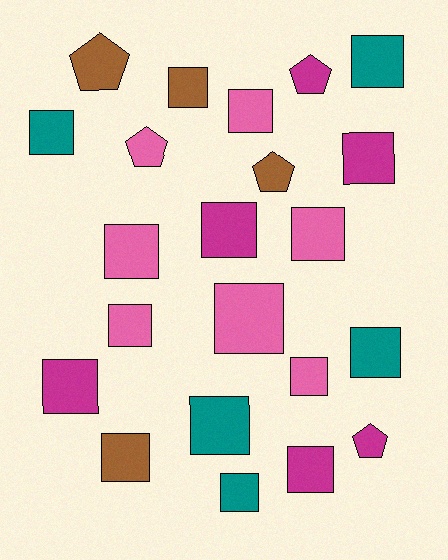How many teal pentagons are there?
There are no teal pentagons.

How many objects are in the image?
There are 22 objects.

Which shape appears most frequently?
Square, with 17 objects.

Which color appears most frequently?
Pink, with 7 objects.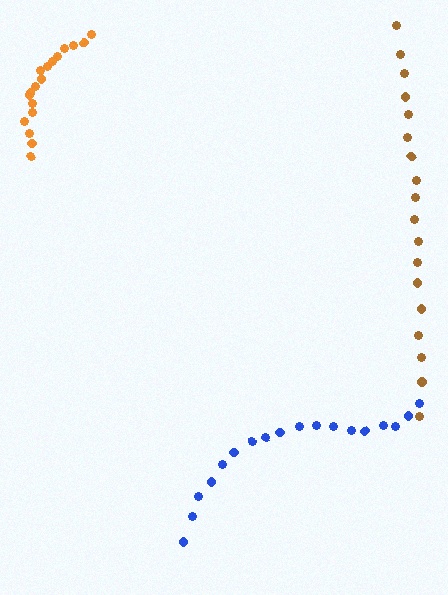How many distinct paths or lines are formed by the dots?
There are 3 distinct paths.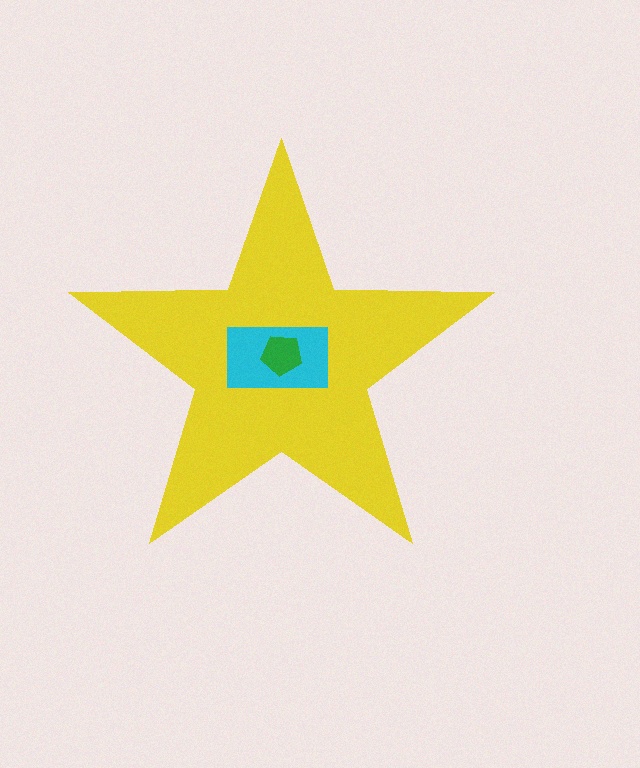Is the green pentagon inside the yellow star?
Yes.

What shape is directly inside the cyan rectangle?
The green pentagon.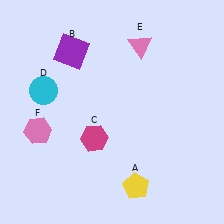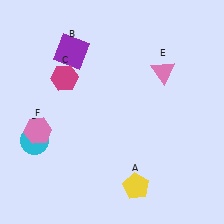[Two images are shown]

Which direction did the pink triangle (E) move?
The pink triangle (E) moved down.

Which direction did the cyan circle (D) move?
The cyan circle (D) moved down.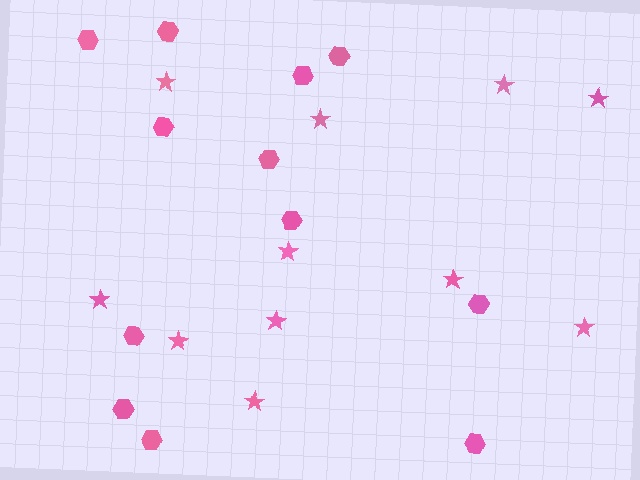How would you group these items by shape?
There are 2 groups: one group of hexagons (12) and one group of stars (11).